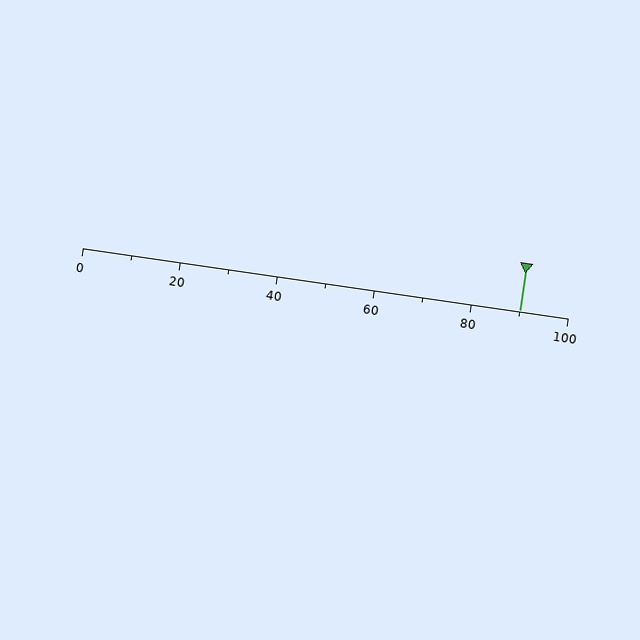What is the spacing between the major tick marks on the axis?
The major ticks are spaced 20 apart.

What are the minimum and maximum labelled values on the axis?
The axis runs from 0 to 100.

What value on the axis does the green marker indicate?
The marker indicates approximately 90.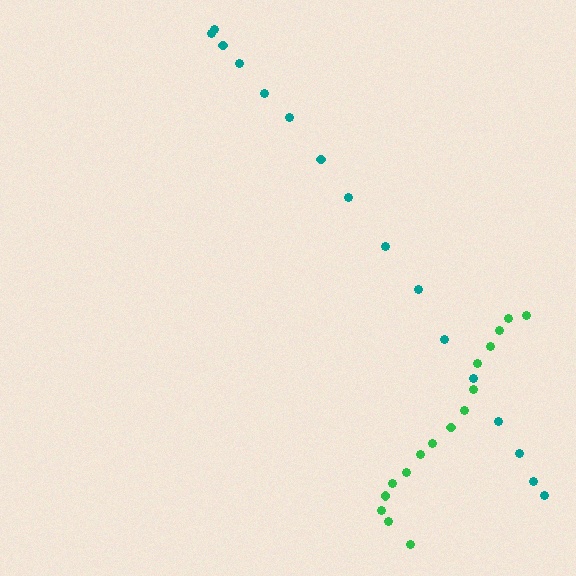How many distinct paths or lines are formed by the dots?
There are 2 distinct paths.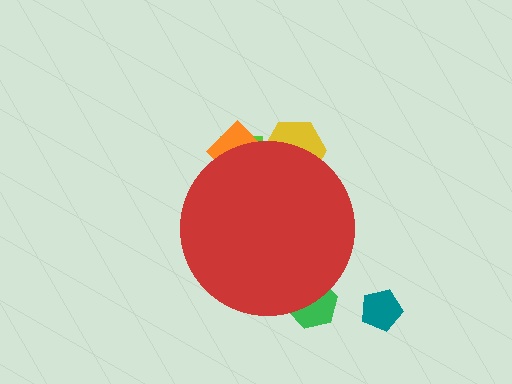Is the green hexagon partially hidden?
Yes, the green hexagon is partially hidden behind the red circle.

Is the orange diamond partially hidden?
Yes, the orange diamond is partially hidden behind the red circle.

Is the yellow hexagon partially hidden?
Yes, the yellow hexagon is partially hidden behind the red circle.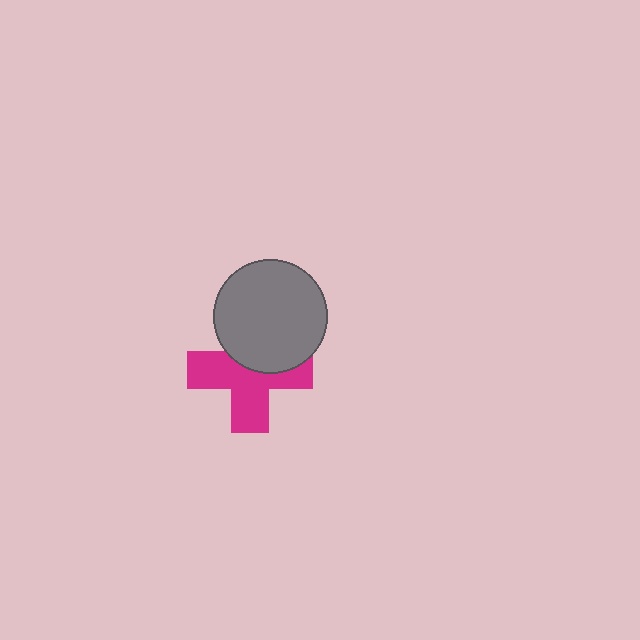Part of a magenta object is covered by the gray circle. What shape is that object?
It is a cross.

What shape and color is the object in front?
The object in front is a gray circle.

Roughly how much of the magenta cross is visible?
About half of it is visible (roughly 62%).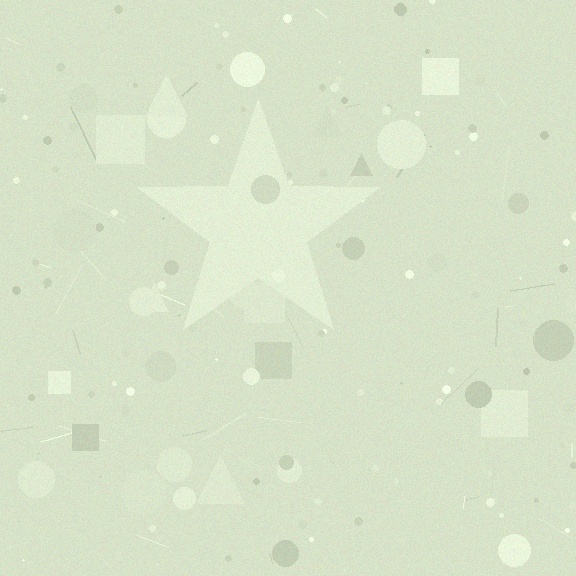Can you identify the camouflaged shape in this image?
The camouflaged shape is a star.